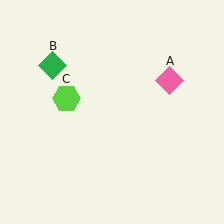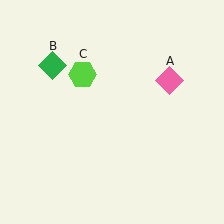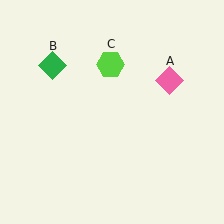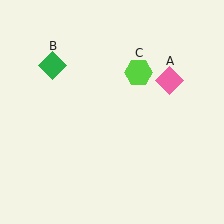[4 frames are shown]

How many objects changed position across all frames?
1 object changed position: lime hexagon (object C).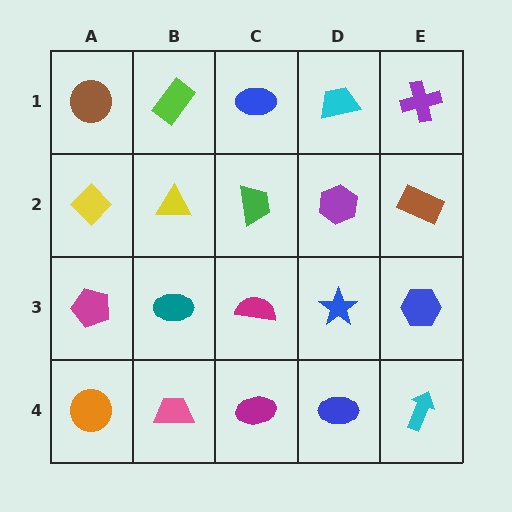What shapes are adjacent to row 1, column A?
A yellow diamond (row 2, column A), a lime rectangle (row 1, column B).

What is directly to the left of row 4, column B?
An orange circle.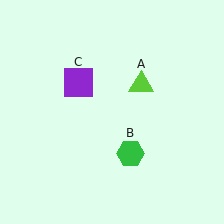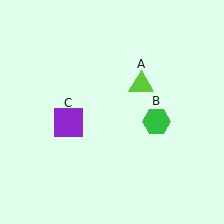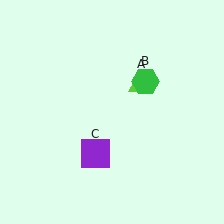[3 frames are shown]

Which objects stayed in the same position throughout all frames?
Lime triangle (object A) remained stationary.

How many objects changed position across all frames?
2 objects changed position: green hexagon (object B), purple square (object C).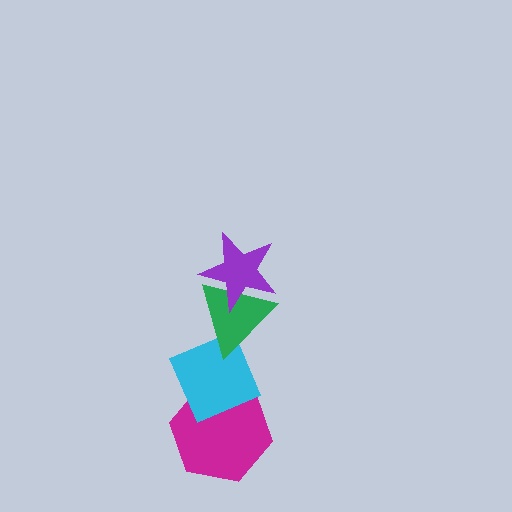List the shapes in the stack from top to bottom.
From top to bottom: the purple star, the green triangle, the cyan diamond, the magenta hexagon.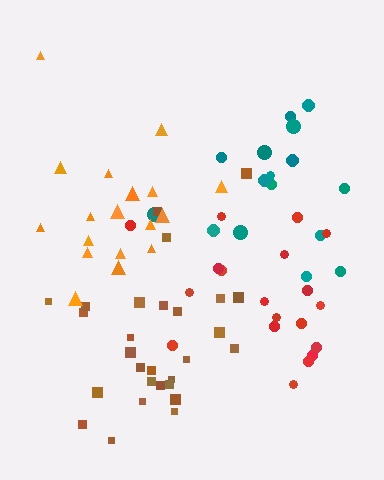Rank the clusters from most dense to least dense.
brown, red, teal, orange.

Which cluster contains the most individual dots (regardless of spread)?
Brown (28).